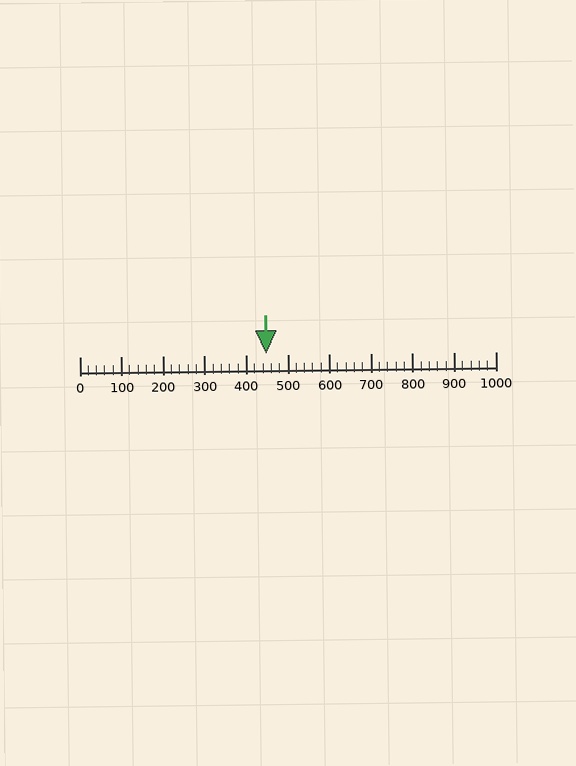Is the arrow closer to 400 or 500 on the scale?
The arrow is closer to 400.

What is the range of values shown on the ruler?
The ruler shows values from 0 to 1000.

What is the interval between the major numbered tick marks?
The major tick marks are spaced 100 units apart.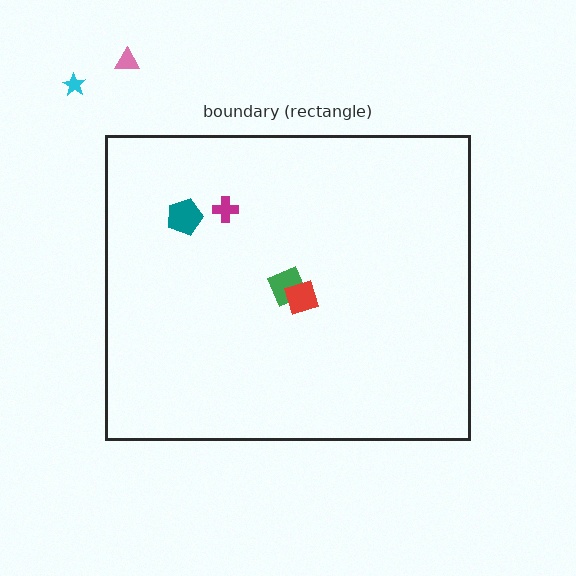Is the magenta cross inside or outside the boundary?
Inside.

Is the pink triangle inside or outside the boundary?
Outside.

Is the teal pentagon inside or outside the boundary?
Inside.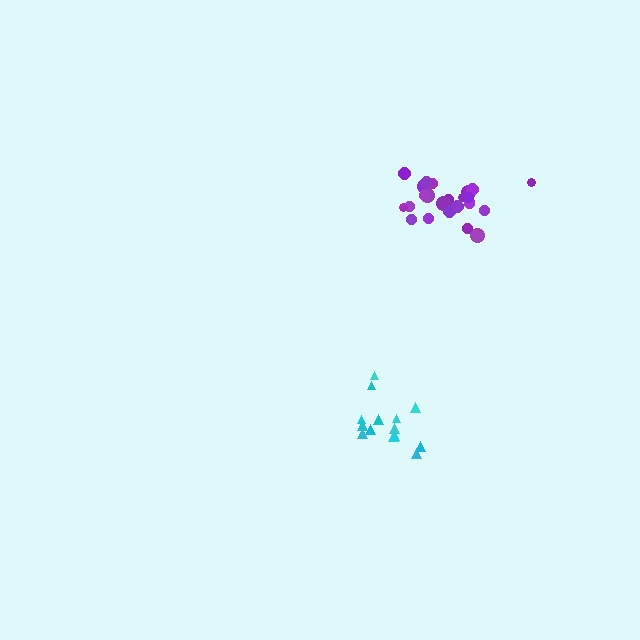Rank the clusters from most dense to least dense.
purple, cyan.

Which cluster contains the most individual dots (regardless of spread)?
Purple (24).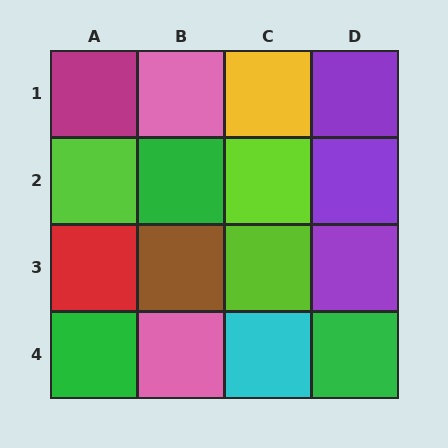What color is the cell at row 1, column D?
Purple.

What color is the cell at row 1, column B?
Pink.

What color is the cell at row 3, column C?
Lime.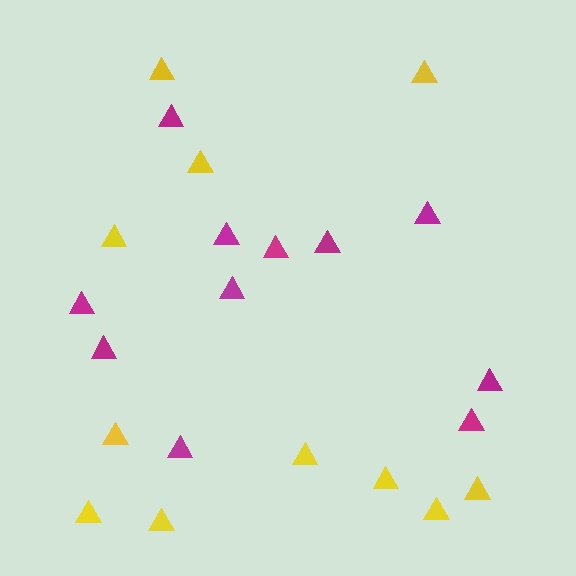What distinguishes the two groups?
There are 2 groups: one group of yellow triangles (11) and one group of magenta triangles (11).